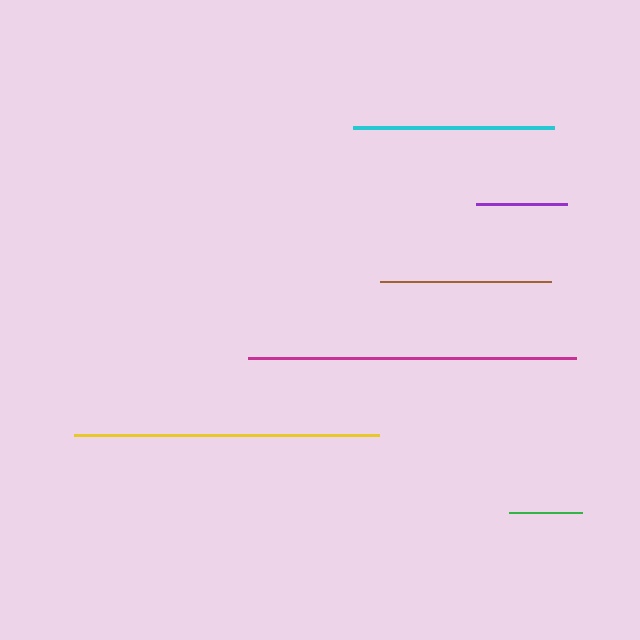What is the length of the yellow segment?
The yellow segment is approximately 304 pixels long.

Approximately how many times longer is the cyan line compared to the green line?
The cyan line is approximately 2.8 times the length of the green line.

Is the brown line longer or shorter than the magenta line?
The magenta line is longer than the brown line.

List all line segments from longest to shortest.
From longest to shortest: magenta, yellow, cyan, brown, purple, green.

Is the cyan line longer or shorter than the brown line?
The cyan line is longer than the brown line.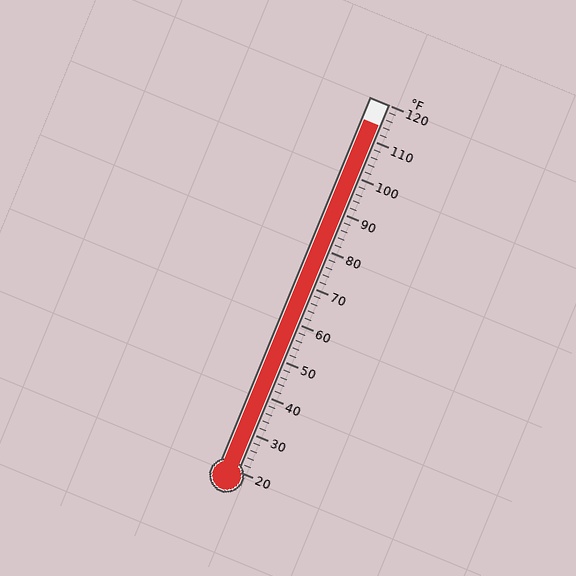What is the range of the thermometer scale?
The thermometer scale ranges from 20°F to 120°F.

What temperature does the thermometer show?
The thermometer shows approximately 114°F.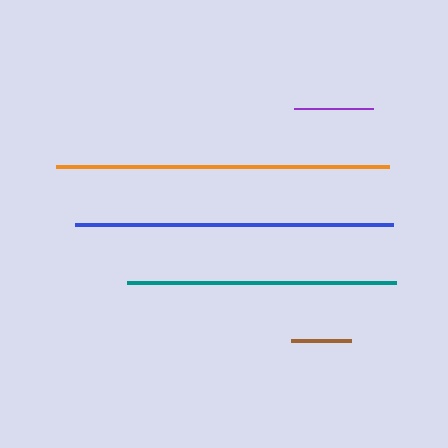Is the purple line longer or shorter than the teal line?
The teal line is longer than the purple line.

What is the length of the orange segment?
The orange segment is approximately 333 pixels long.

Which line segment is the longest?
The orange line is the longest at approximately 333 pixels.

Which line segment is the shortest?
The brown line is the shortest at approximately 60 pixels.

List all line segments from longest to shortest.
From longest to shortest: orange, blue, teal, purple, brown.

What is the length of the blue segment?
The blue segment is approximately 318 pixels long.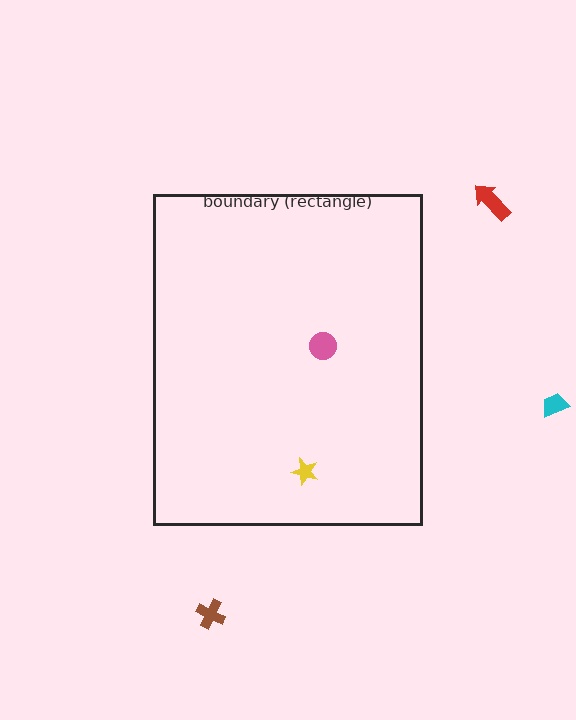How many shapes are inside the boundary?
2 inside, 3 outside.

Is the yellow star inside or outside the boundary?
Inside.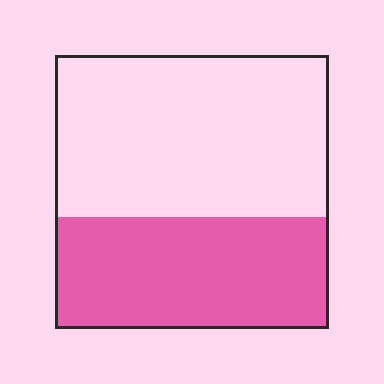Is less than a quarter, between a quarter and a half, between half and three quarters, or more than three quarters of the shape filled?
Between a quarter and a half.